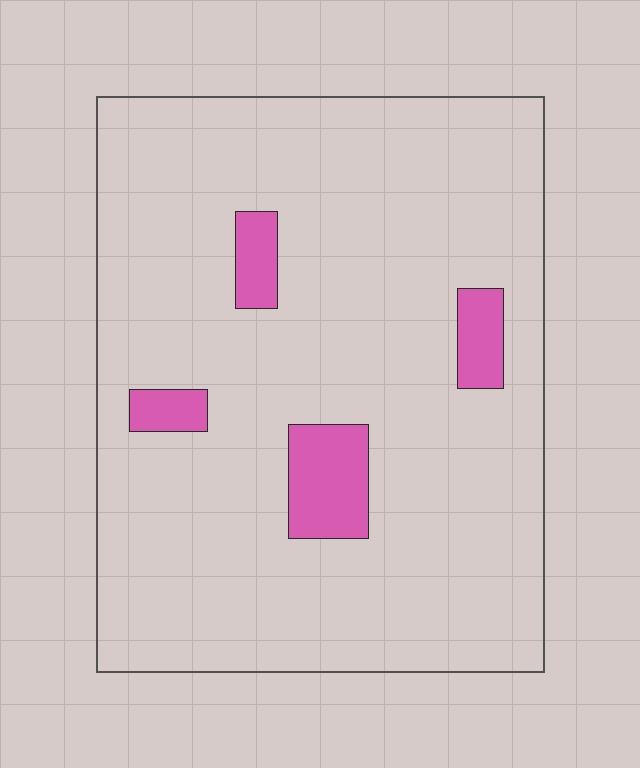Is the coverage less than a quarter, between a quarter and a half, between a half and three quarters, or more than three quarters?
Less than a quarter.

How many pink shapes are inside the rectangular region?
4.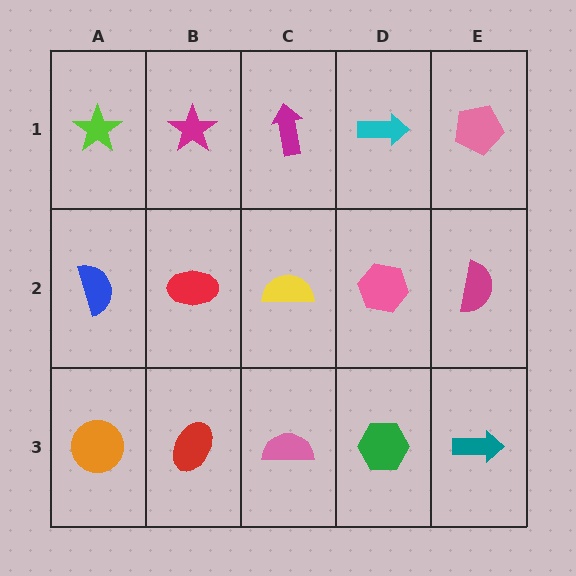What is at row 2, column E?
A magenta semicircle.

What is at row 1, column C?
A magenta arrow.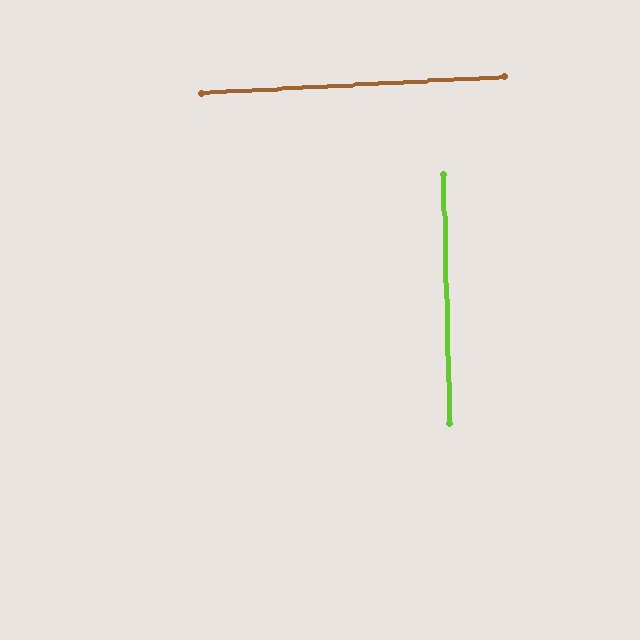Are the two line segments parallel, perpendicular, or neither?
Perpendicular — they meet at approximately 88°.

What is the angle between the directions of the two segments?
Approximately 88 degrees.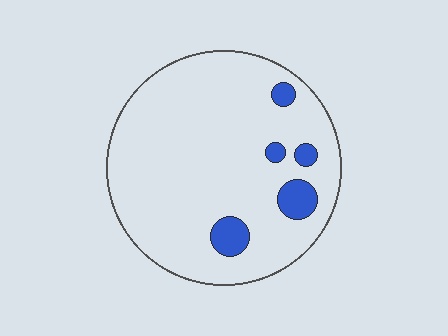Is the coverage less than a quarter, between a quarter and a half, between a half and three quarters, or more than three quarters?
Less than a quarter.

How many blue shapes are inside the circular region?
5.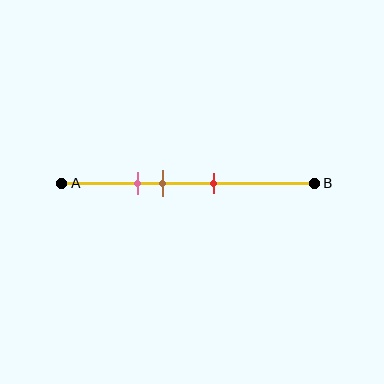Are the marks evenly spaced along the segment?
Yes, the marks are approximately evenly spaced.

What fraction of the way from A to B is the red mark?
The red mark is approximately 60% (0.6) of the way from A to B.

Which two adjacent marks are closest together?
The pink and brown marks are the closest adjacent pair.